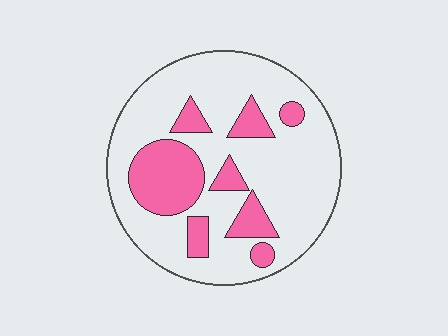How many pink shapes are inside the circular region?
8.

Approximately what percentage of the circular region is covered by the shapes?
Approximately 25%.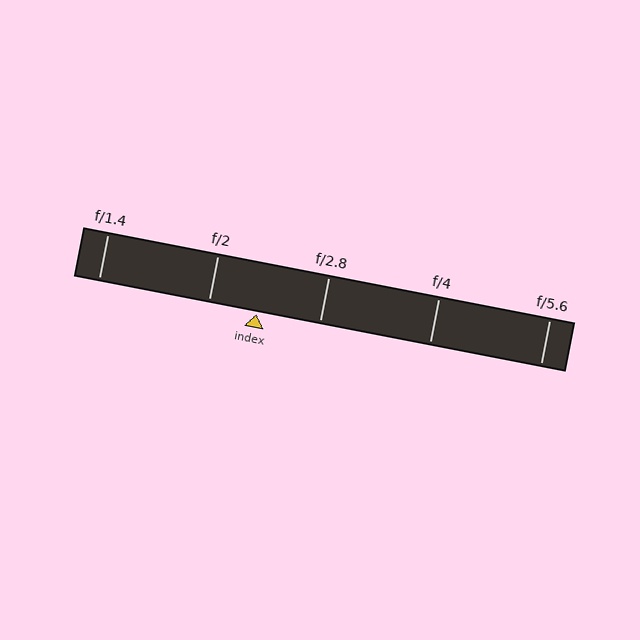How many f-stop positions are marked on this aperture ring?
There are 5 f-stop positions marked.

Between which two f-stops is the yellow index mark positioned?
The index mark is between f/2 and f/2.8.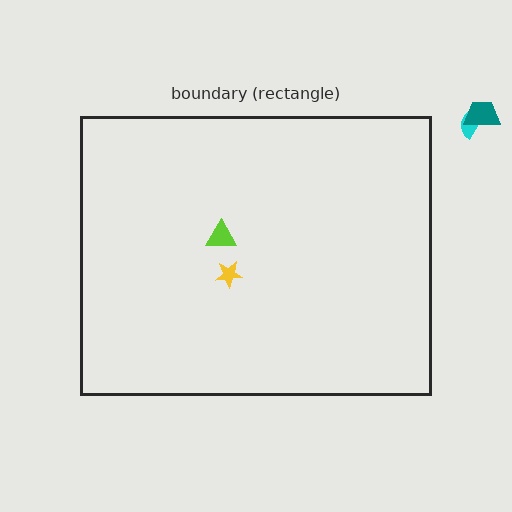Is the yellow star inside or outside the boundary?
Inside.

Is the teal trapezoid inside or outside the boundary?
Outside.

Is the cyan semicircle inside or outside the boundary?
Outside.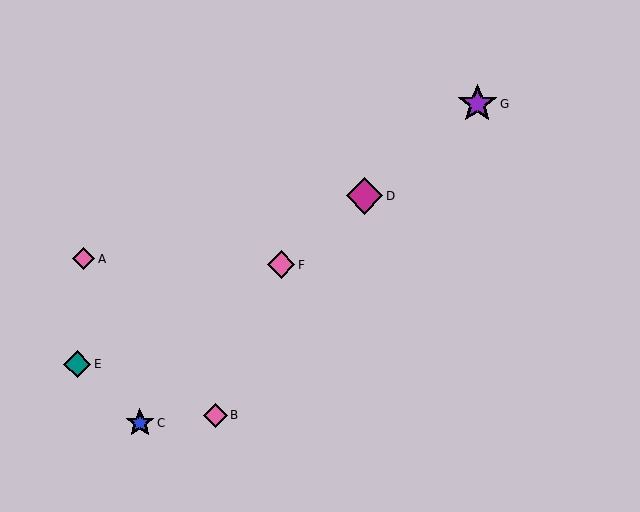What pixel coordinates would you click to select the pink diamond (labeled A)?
Click at (84, 259) to select the pink diamond A.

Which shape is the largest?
The purple star (labeled G) is the largest.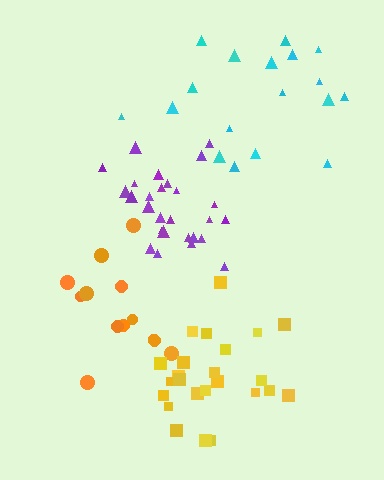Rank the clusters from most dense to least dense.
purple, yellow, orange, cyan.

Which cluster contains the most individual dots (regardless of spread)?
Purple (27).